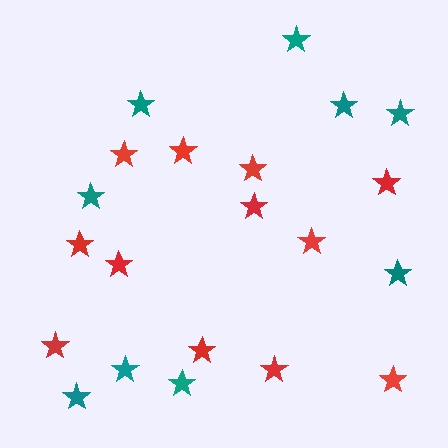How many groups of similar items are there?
There are 2 groups: one group of red stars (12) and one group of teal stars (9).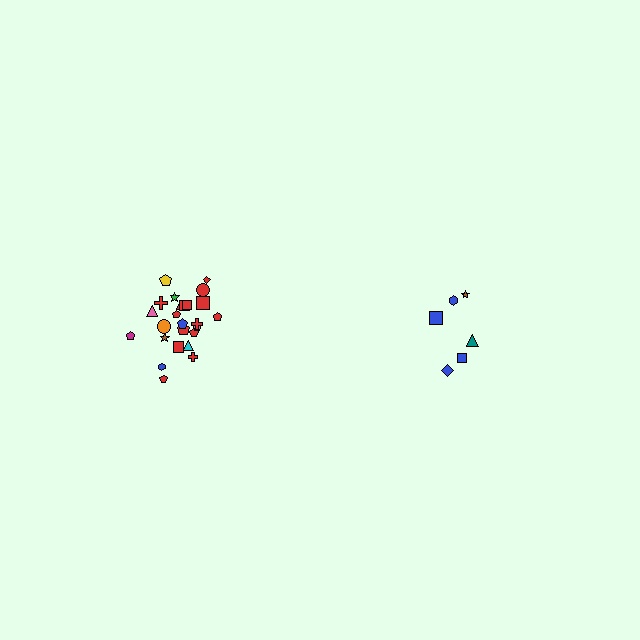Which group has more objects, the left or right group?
The left group.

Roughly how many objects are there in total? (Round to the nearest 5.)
Roughly 30 objects in total.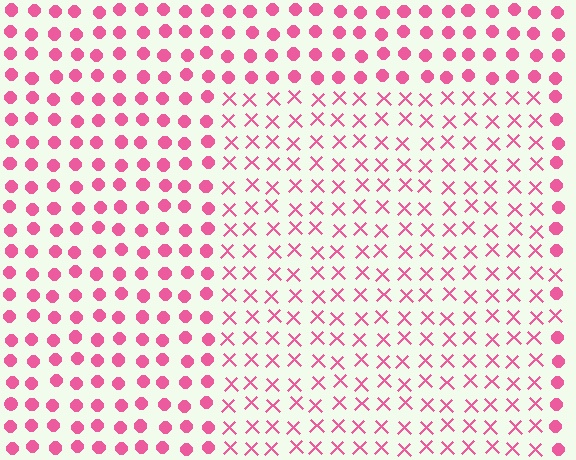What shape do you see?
I see a rectangle.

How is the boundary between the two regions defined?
The boundary is defined by a change in element shape: X marks inside vs. circles outside. All elements share the same color and spacing.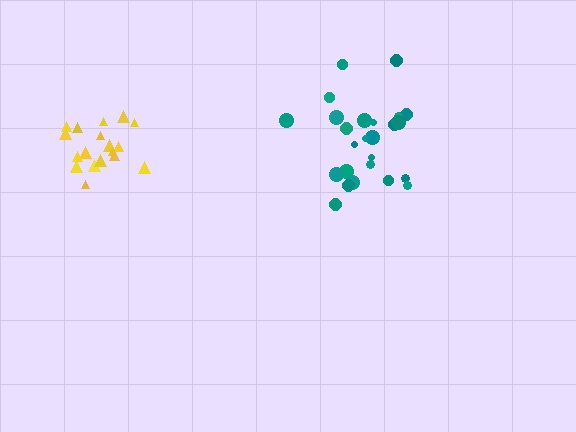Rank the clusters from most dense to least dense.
yellow, teal.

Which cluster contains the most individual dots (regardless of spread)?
Teal (25).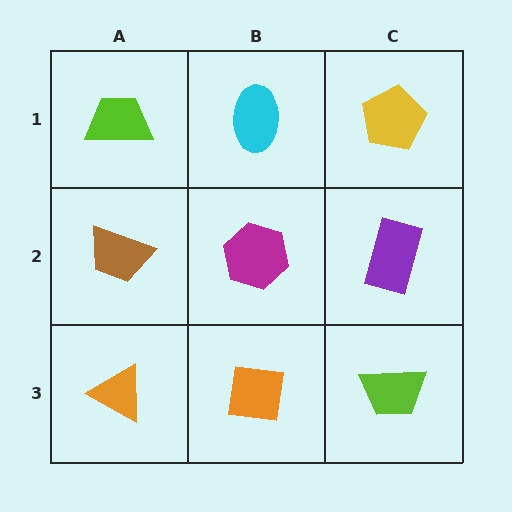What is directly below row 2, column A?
An orange triangle.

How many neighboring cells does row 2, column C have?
3.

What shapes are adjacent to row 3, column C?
A purple rectangle (row 2, column C), an orange square (row 3, column B).